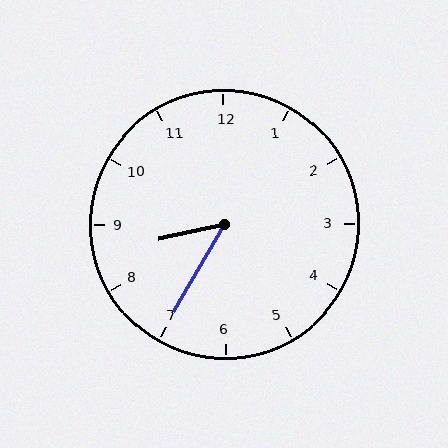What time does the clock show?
8:35.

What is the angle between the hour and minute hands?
Approximately 48 degrees.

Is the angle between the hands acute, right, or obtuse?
It is acute.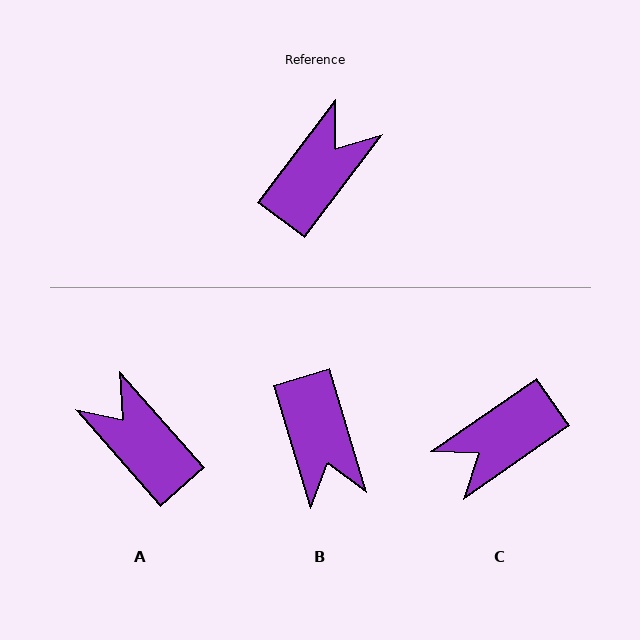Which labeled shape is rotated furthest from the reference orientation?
C, about 162 degrees away.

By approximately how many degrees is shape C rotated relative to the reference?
Approximately 162 degrees counter-clockwise.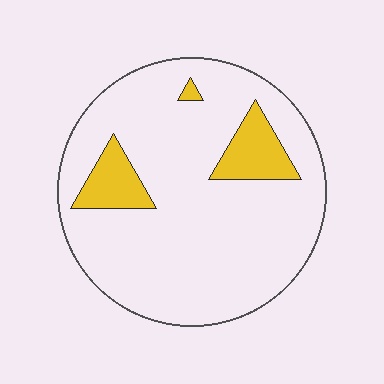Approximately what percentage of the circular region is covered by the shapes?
Approximately 15%.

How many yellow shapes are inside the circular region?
3.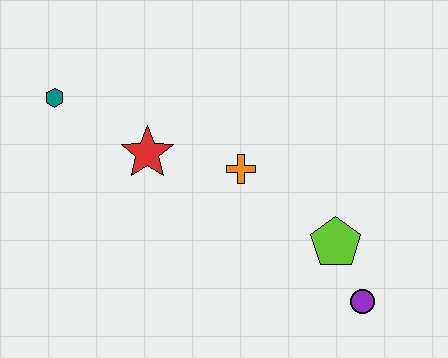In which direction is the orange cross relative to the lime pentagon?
The orange cross is to the left of the lime pentagon.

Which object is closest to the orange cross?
The red star is closest to the orange cross.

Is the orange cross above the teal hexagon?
No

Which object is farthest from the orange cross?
The teal hexagon is farthest from the orange cross.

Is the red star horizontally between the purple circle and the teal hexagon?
Yes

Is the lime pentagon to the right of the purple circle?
No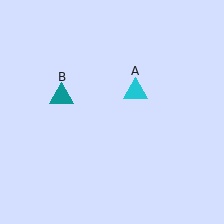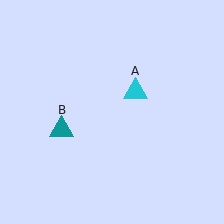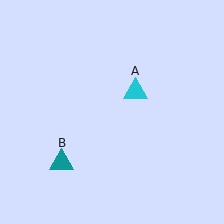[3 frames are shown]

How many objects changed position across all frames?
1 object changed position: teal triangle (object B).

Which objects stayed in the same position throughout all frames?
Cyan triangle (object A) remained stationary.